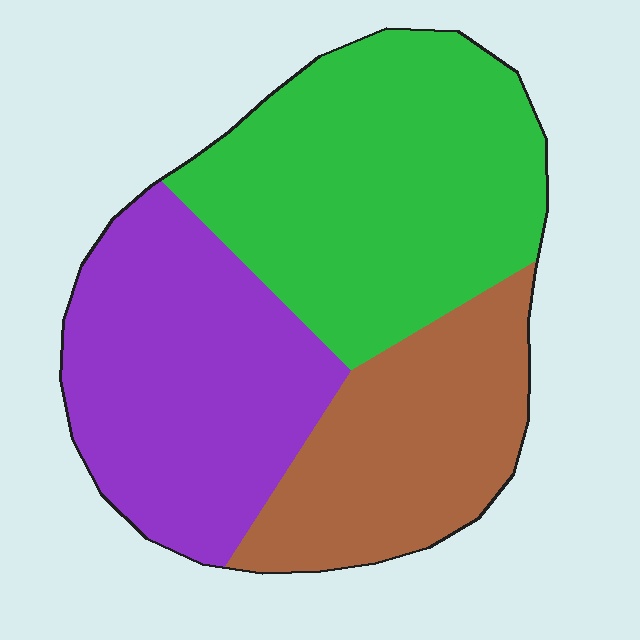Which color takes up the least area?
Brown, at roughly 25%.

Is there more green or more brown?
Green.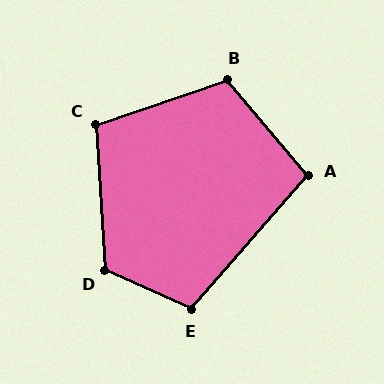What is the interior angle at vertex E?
Approximately 107 degrees (obtuse).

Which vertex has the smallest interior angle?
A, at approximately 99 degrees.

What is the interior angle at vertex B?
Approximately 111 degrees (obtuse).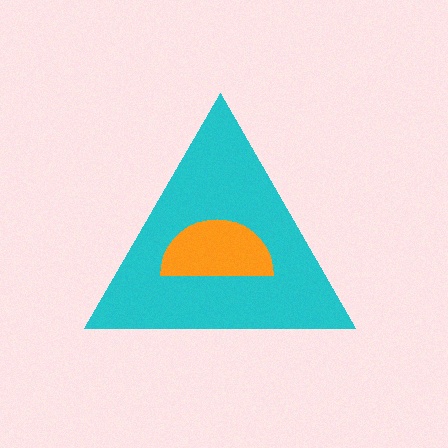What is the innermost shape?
The orange semicircle.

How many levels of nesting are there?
2.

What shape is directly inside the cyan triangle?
The orange semicircle.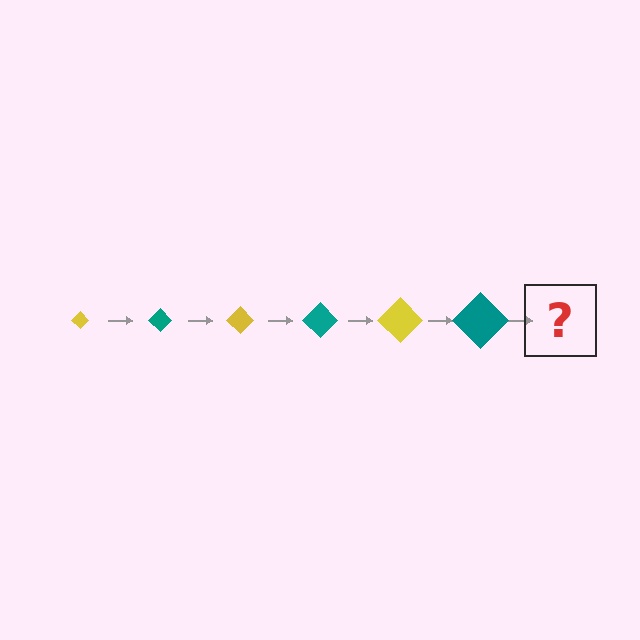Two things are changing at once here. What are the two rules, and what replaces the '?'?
The two rules are that the diamond grows larger each step and the color cycles through yellow and teal. The '?' should be a yellow diamond, larger than the previous one.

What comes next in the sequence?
The next element should be a yellow diamond, larger than the previous one.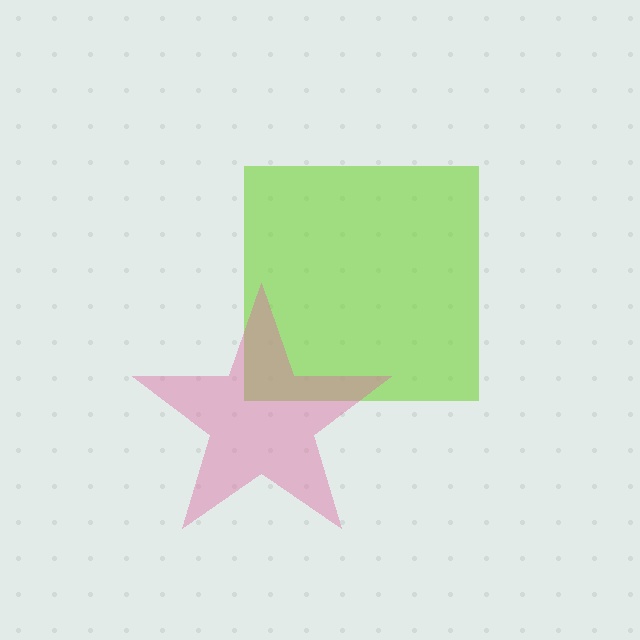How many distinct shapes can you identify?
There are 2 distinct shapes: a lime square, a pink star.